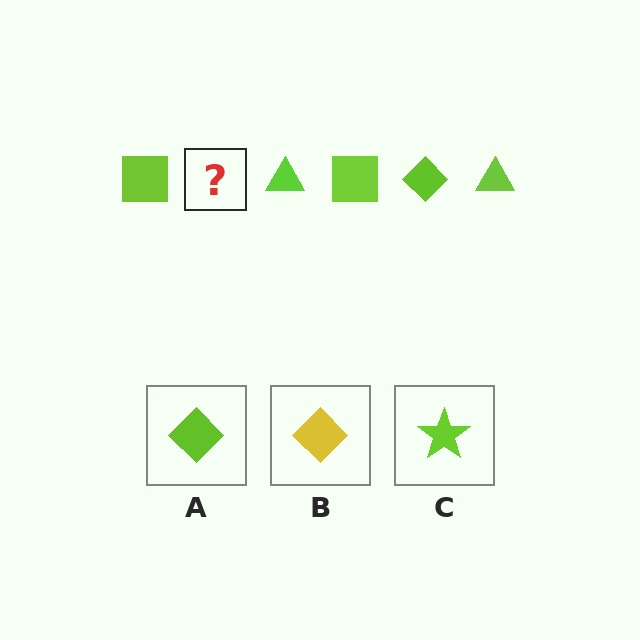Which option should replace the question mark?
Option A.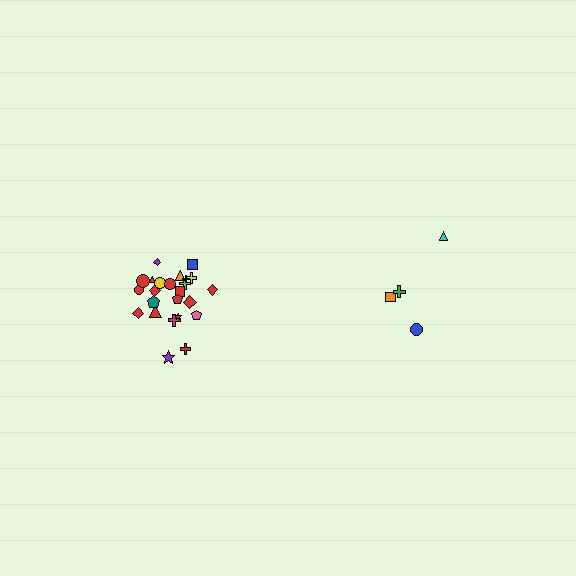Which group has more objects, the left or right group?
The left group.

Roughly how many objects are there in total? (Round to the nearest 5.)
Roughly 30 objects in total.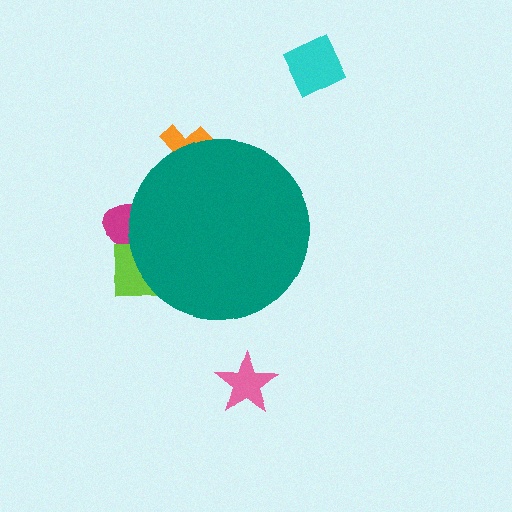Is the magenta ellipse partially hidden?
Yes, the magenta ellipse is partially hidden behind the teal circle.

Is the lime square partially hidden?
Yes, the lime square is partially hidden behind the teal circle.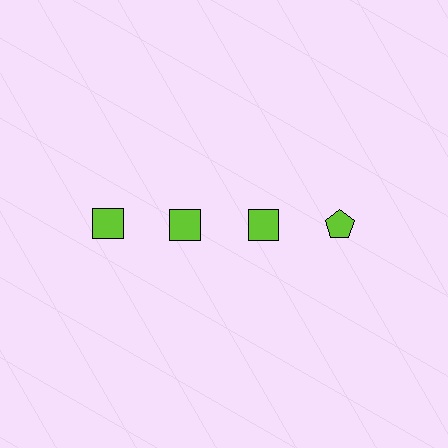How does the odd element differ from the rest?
It has a different shape: pentagon instead of square.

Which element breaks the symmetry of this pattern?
The lime pentagon in the top row, second from right column breaks the symmetry. All other shapes are lime squares.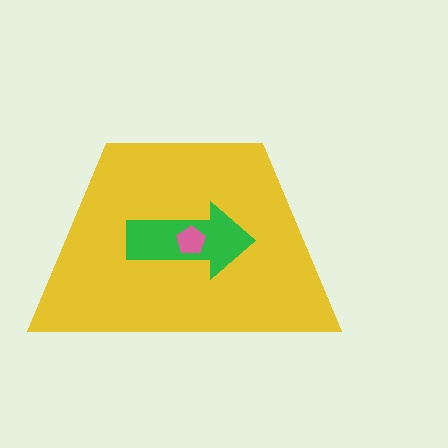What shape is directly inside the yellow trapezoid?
The green arrow.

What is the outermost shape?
The yellow trapezoid.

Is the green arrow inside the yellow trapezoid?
Yes.